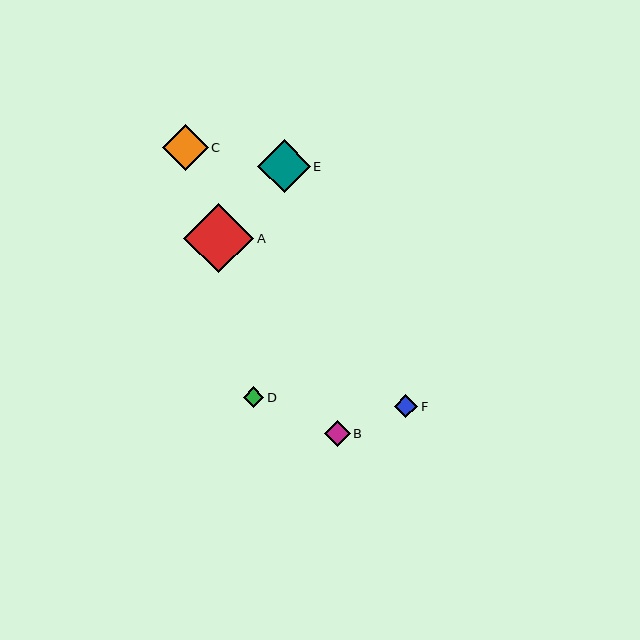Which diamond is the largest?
Diamond A is the largest with a size of approximately 70 pixels.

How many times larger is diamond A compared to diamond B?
Diamond A is approximately 2.7 times the size of diamond B.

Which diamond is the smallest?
Diamond D is the smallest with a size of approximately 21 pixels.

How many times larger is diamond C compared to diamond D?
Diamond C is approximately 2.2 times the size of diamond D.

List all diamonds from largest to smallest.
From largest to smallest: A, E, C, B, F, D.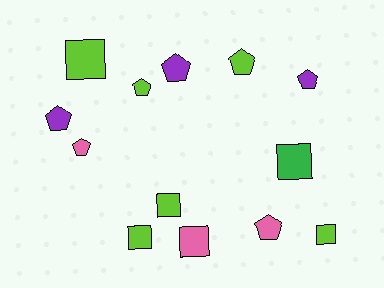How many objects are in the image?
There are 13 objects.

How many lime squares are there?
There are 4 lime squares.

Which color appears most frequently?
Lime, with 6 objects.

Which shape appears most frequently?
Pentagon, with 7 objects.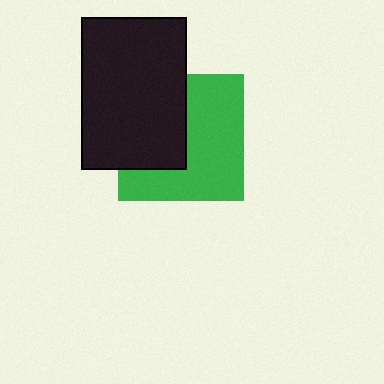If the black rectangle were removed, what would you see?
You would see the complete green square.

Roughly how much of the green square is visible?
About half of it is visible (roughly 58%).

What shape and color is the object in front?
The object in front is a black rectangle.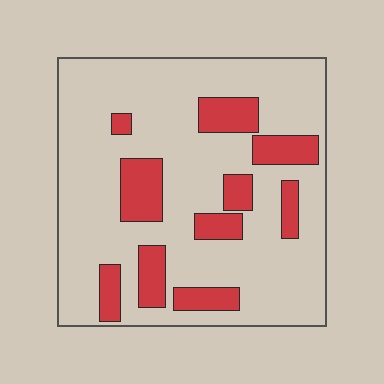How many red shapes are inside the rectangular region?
10.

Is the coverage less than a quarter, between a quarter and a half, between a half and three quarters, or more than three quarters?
Less than a quarter.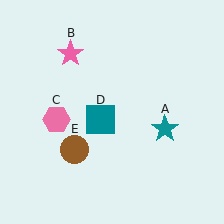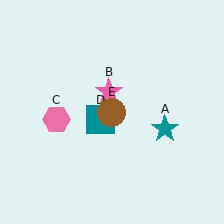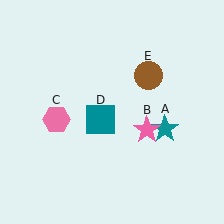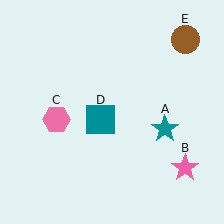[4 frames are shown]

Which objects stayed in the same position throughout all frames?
Teal star (object A) and pink hexagon (object C) and teal square (object D) remained stationary.